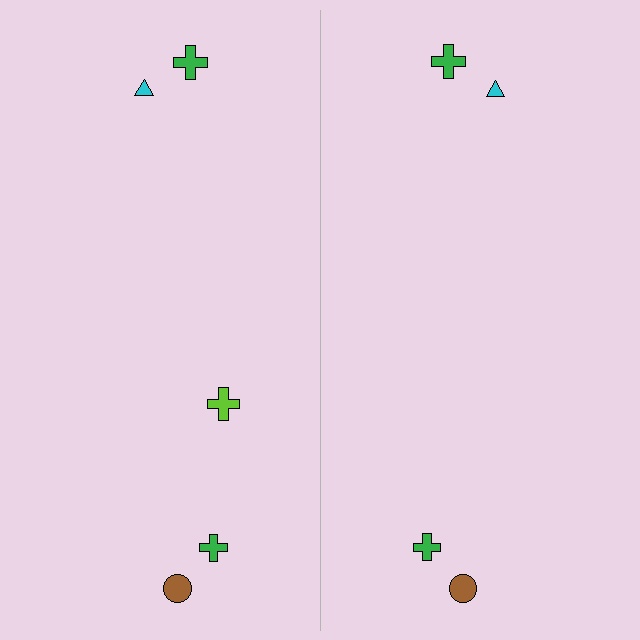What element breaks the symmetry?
A lime cross is missing from the right side.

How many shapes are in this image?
There are 9 shapes in this image.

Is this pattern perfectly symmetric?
No, the pattern is not perfectly symmetric. A lime cross is missing from the right side.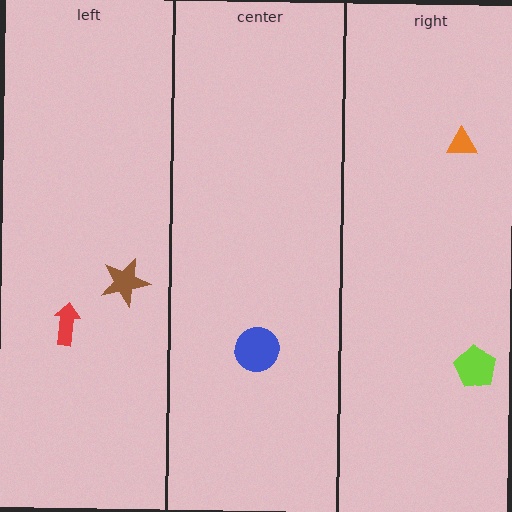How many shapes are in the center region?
1.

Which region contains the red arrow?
The left region.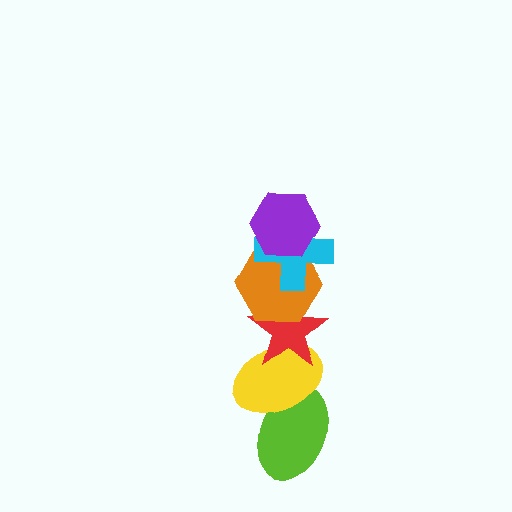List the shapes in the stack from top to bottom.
From top to bottom: the purple hexagon, the cyan cross, the orange hexagon, the red star, the yellow ellipse, the lime ellipse.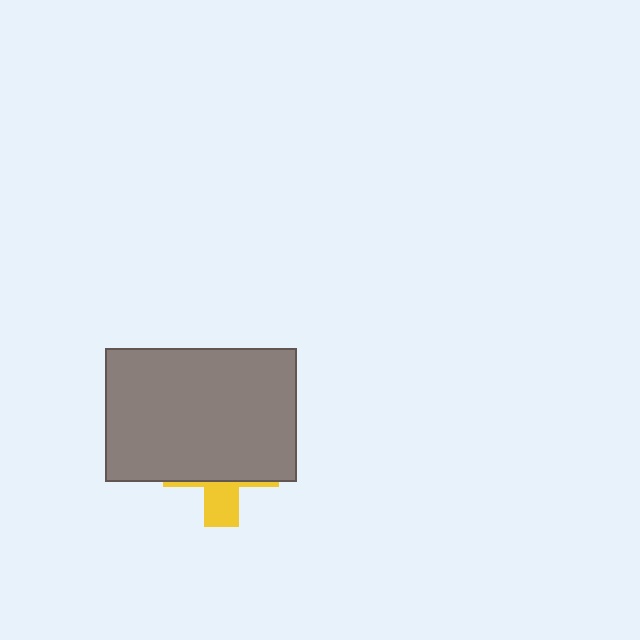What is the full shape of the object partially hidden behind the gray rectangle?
The partially hidden object is a yellow cross.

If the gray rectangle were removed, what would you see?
You would see the complete yellow cross.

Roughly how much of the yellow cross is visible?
A small part of it is visible (roughly 30%).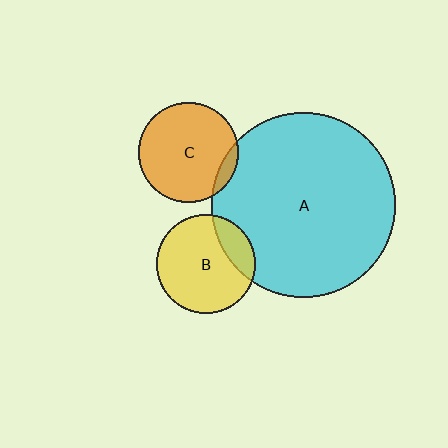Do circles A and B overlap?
Yes.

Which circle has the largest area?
Circle A (cyan).